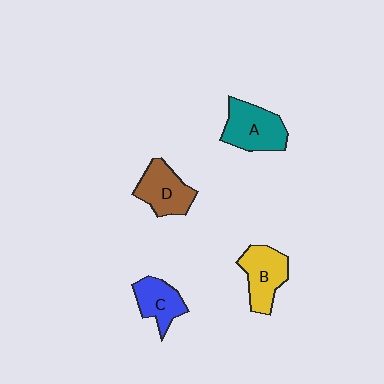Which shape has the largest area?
Shape A (teal).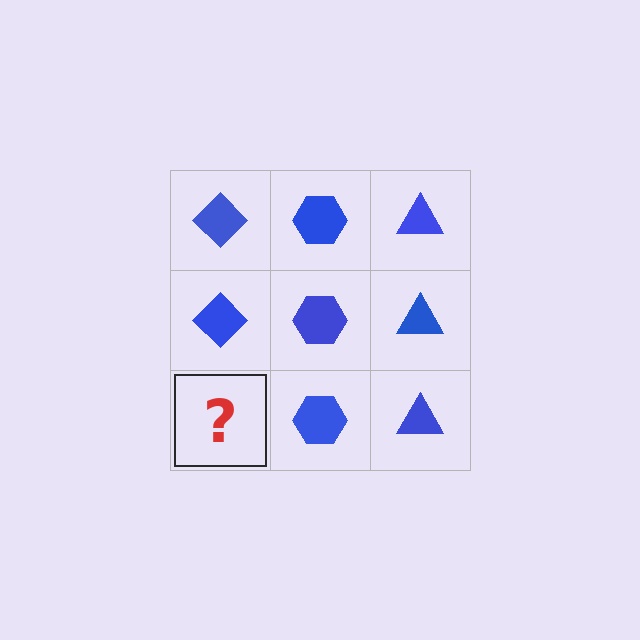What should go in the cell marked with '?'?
The missing cell should contain a blue diamond.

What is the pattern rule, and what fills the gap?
The rule is that each column has a consistent shape. The gap should be filled with a blue diamond.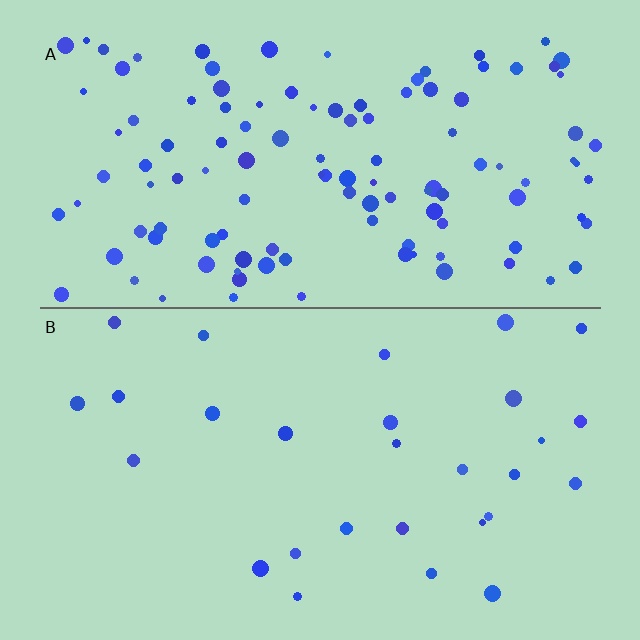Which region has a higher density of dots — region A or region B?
A (the top).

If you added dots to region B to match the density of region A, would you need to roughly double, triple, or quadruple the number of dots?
Approximately quadruple.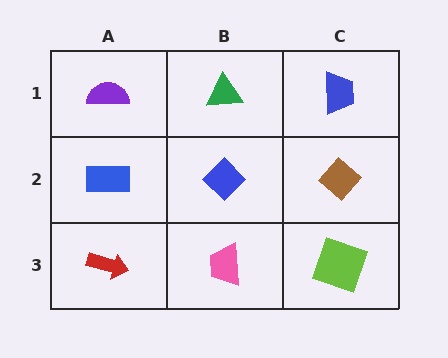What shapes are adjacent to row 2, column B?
A green triangle (row 1, column B), a pink trapezoid (row 3, column B), a blue rectangle (row 2, column A), a brown diamond (row 2, column C).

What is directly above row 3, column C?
A brown diamond.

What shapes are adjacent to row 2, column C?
A blue trapezoid (row 1, column C), a lime square (row 3, column C), a blue diamond (row 2, column B).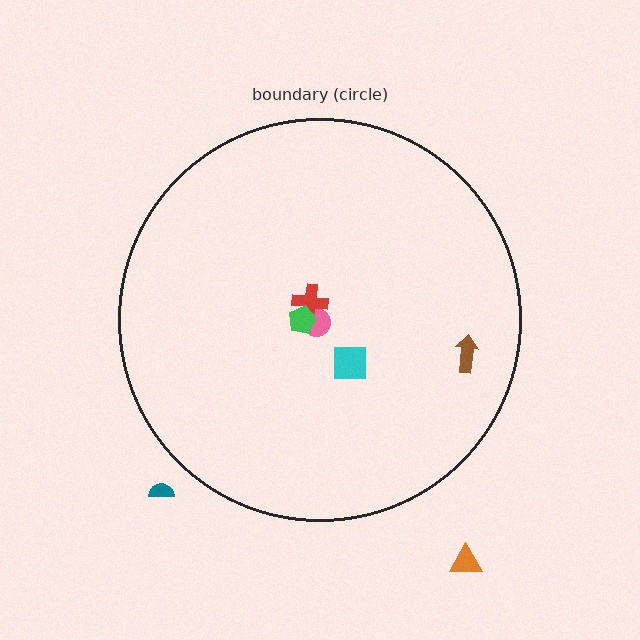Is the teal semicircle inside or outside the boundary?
Outside.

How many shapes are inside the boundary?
5 inside, 2 outside.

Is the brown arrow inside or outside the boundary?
Inside.